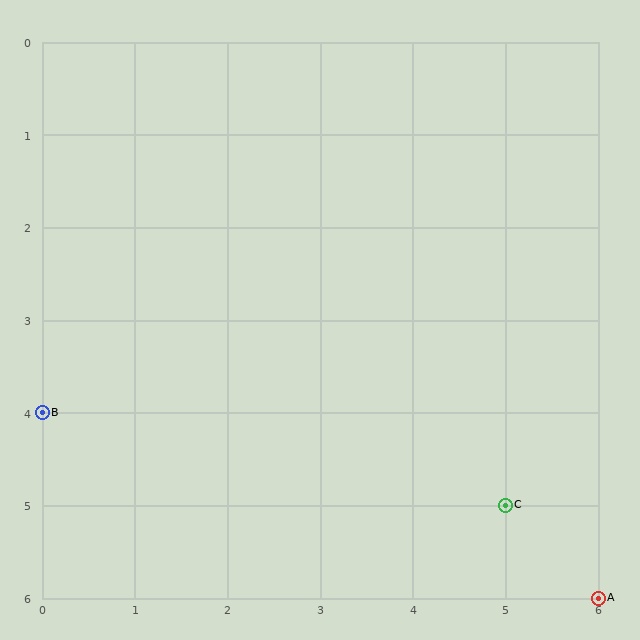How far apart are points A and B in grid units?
Points A and B are 6 columns and 2 rows apart (about 6.3 grid units diagonally).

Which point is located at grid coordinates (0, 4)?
Point B is at (0, 4).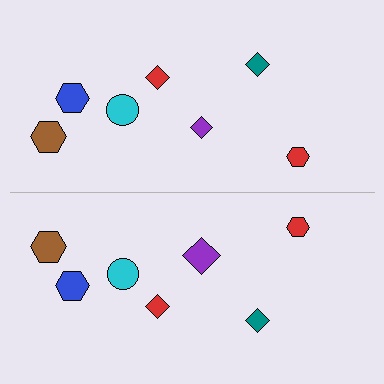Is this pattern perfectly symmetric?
No, the pattern is not perfectly symmetric. The purple diamond on the bottom side has a different size than its mirror counterpart.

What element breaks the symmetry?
The purple diamond on the bottom side has a different size than its mirror counterpart.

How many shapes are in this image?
There are 14 shapes in this image.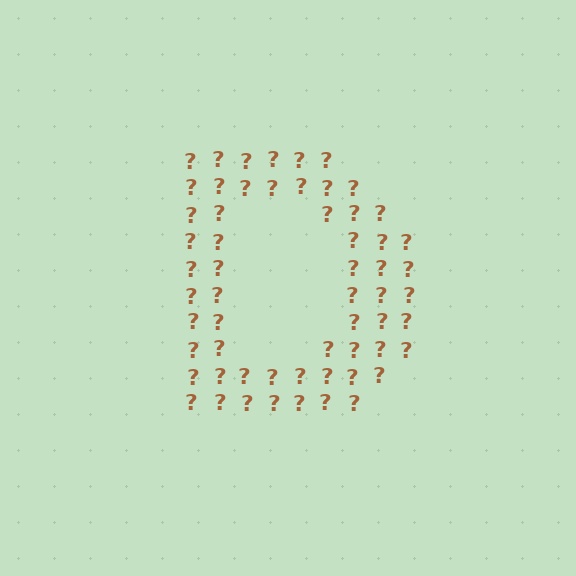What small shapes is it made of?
It is made of small question marks.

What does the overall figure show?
The overall figure shows the letter D.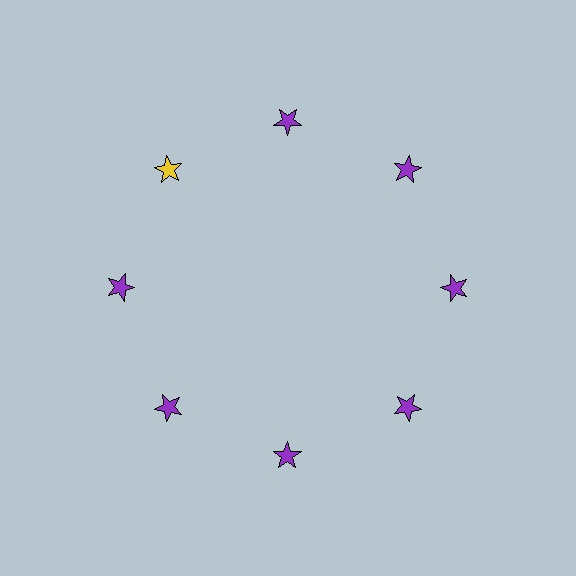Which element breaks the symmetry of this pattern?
The yellow star at roughly the 10 o'clock position breaks the symmetry. All other shapes are purple stars.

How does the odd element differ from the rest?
It has a different color: yellow instead of purple.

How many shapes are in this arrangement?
There are 8 shapes arranged in a ring pattern.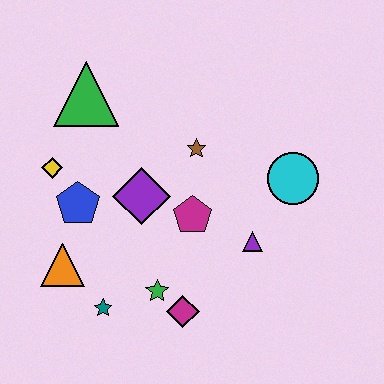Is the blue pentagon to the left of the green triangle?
Yes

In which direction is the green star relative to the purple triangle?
The green star is to the left of the purple triangle.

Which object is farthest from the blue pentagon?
The cyan circle is farthest from the blue pentagon.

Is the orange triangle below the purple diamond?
Yes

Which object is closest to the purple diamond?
The magenta pentagon is closest to the purple diamond.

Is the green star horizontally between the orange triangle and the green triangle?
No